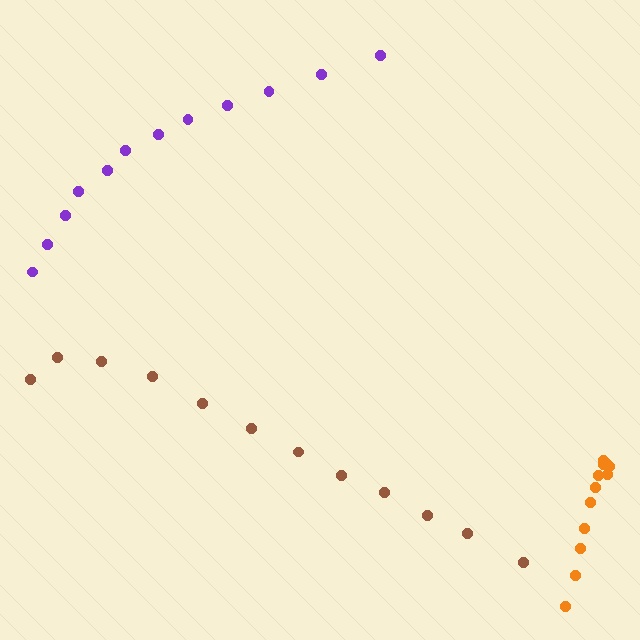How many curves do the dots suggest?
There are 3 distinct paths.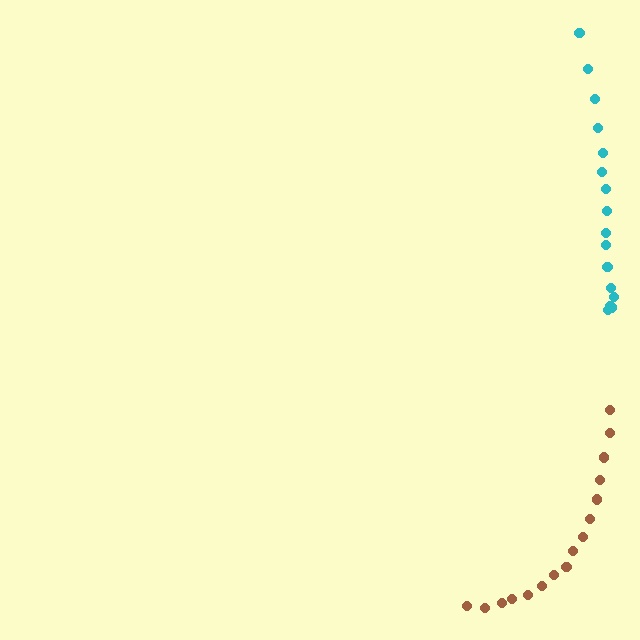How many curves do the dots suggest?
There are 2 distinct paths.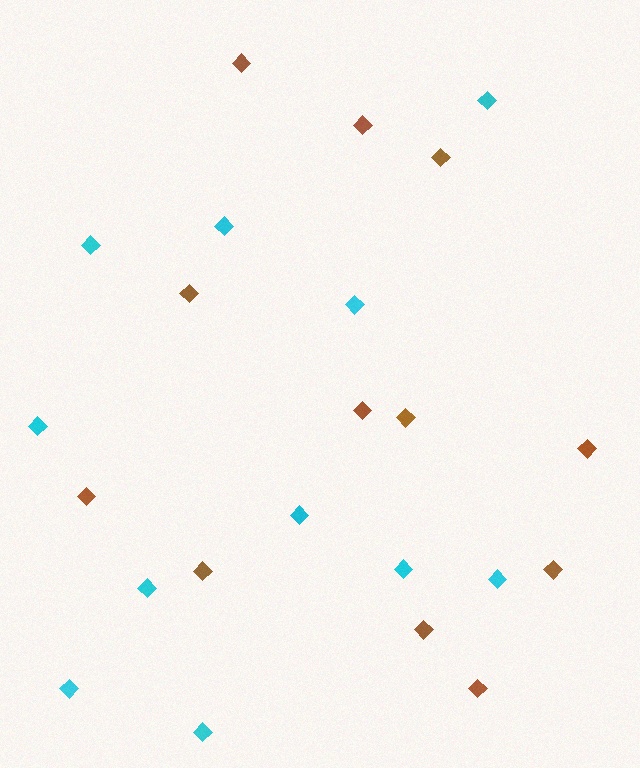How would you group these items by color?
There are 2 groups: one group of brown diamonds (12) and one group of cyan diamonds (11).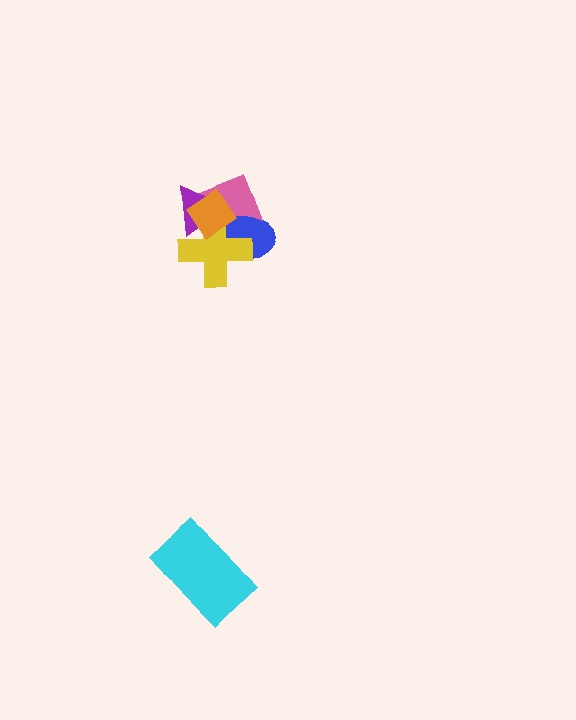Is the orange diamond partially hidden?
No, no other shape covers it.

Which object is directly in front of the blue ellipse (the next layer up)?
The purple triangle is directly in front of the blue ellipse.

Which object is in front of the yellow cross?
The orange diamond is in front of the yellow cross.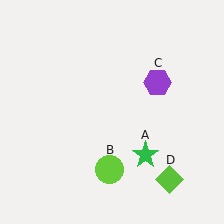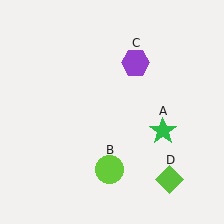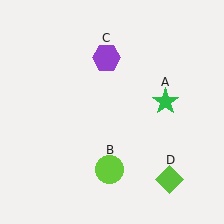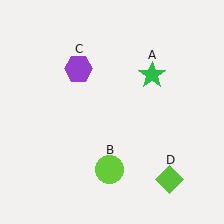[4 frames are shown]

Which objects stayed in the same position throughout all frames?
Lime circle (object B) and lime diamond (object D) remained stationary.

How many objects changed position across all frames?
2 objects changed position: green star (object A), purple hexagon (object C).